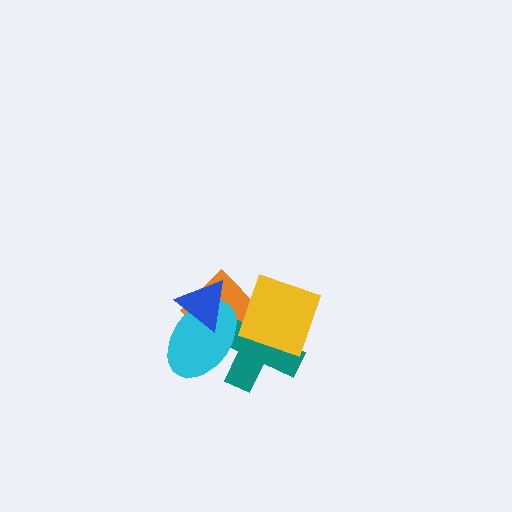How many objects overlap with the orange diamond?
4 objects overlap with the orange diamond.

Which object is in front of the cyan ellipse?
The blue triangle is in front of the cyan ellipse.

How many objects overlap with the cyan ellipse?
3 objects overlap with the cyan ellipse.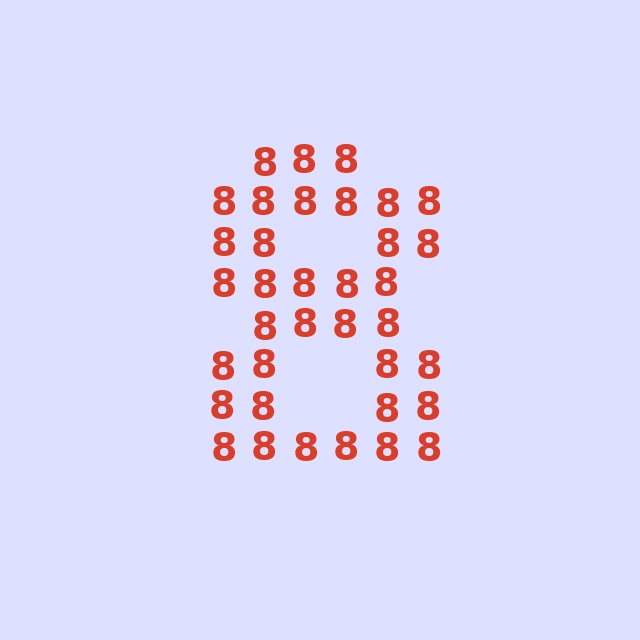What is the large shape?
The large shape is the digit 8.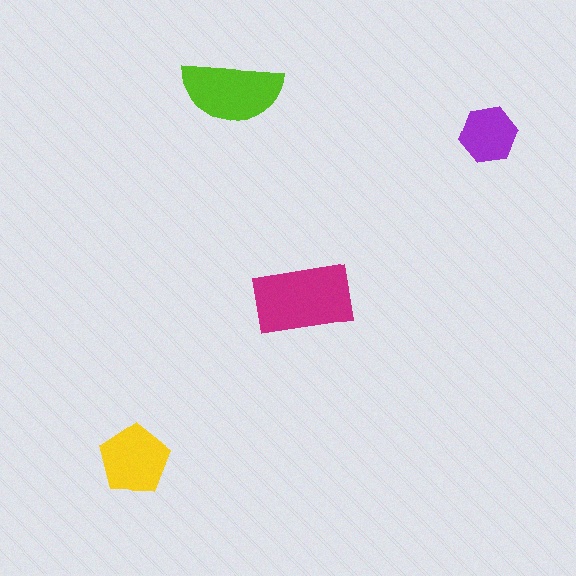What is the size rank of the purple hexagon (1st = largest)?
4th.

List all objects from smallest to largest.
The purple hexagon, the yellow pentagon, the lime semicircle, the magenta rectangle.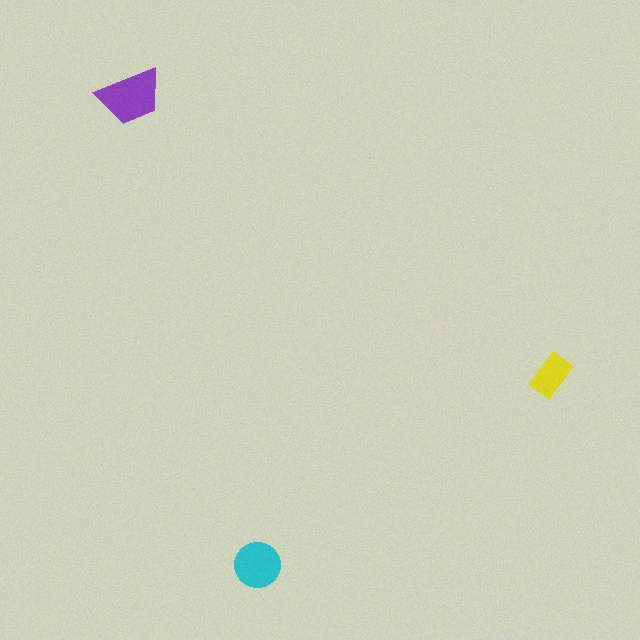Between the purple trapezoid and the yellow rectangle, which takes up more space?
The purple trapezoid.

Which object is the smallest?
The yellow rectangle.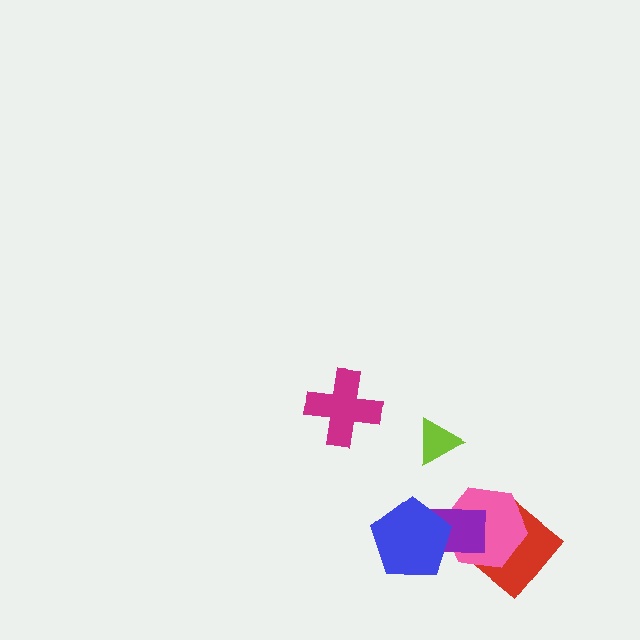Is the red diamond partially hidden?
Yes, it is partially covered by another shape.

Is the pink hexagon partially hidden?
Yes, it is partially covered by another shape.